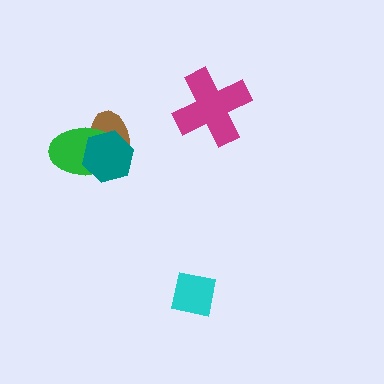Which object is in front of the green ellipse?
The teal hexagon is in front of the green ellipse.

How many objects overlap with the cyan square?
0 objects overlap with the cyan square.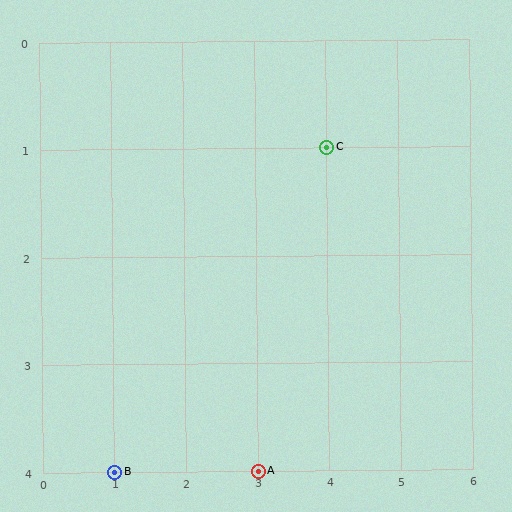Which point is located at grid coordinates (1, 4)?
Point B is at (1, 4).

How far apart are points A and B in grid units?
Points A and B are 2 columns apart.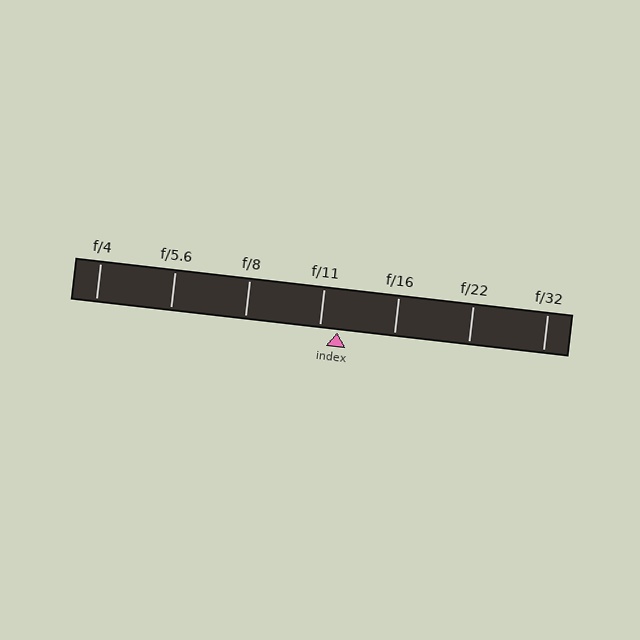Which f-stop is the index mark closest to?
The index mark is closest to f/11.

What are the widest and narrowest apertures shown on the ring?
The widest aperture shown is f/4 and the narrowest is f/32.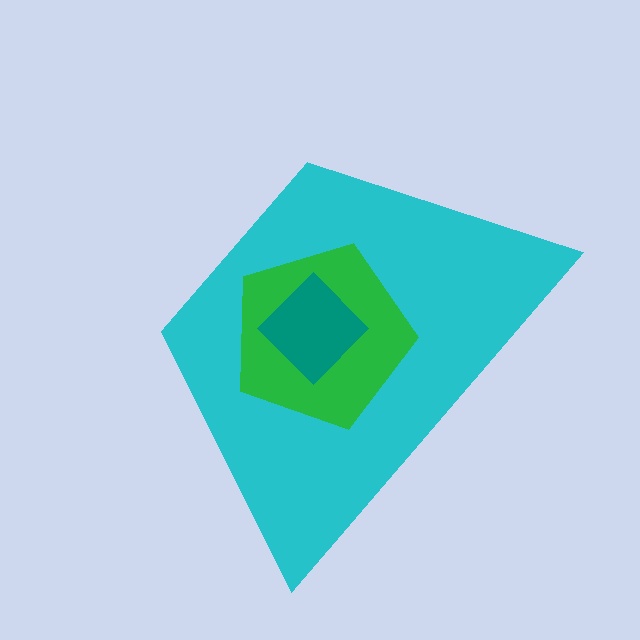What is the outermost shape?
The cyan trapezoid.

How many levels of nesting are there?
3.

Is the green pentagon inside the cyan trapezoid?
Yes.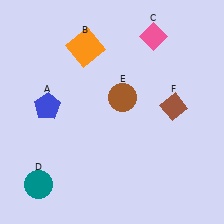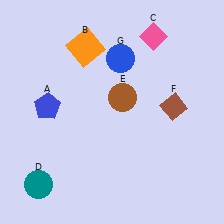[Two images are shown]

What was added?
A blue circle (G) was added in Image 2.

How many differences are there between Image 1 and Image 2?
There is 1 difference between the two images.